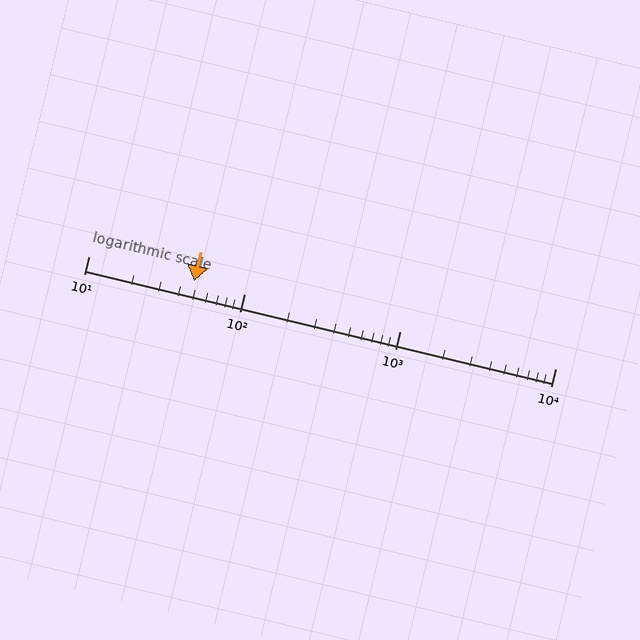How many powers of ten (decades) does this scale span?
The scale spans 3 decades, from 10 to 10000.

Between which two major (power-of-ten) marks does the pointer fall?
The pointer is between 10 and 100.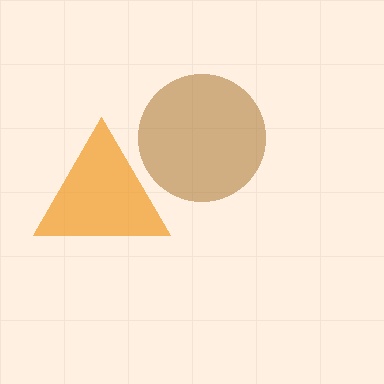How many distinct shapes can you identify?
There are 2 distinct shapes: a brown circle, an orange triangle.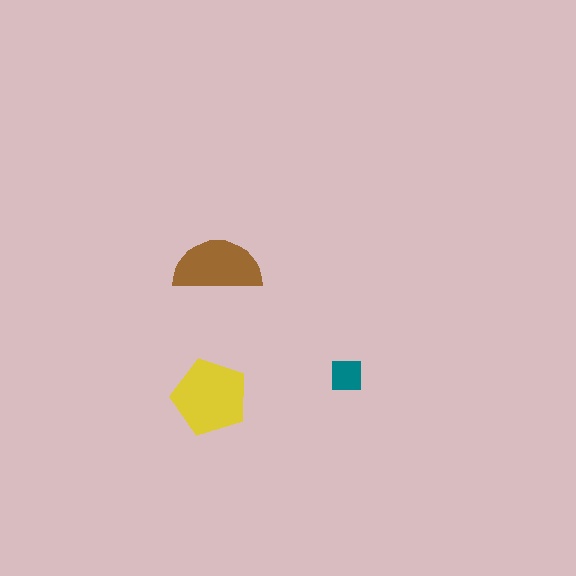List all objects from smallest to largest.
The teal square, the brown semicircle, the yellow pentagon.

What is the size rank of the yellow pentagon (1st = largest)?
1st.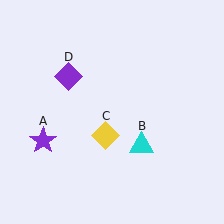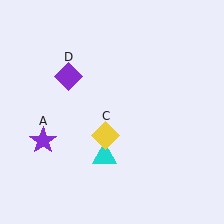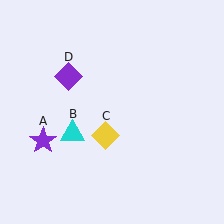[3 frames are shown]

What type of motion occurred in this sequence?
The cyan triangle (object B) rotated clockwise around the center of the scene.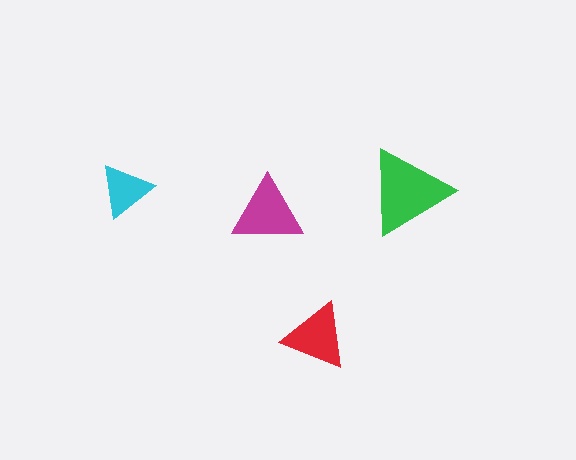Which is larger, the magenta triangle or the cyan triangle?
The magenta one.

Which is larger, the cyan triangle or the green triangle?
The green one.